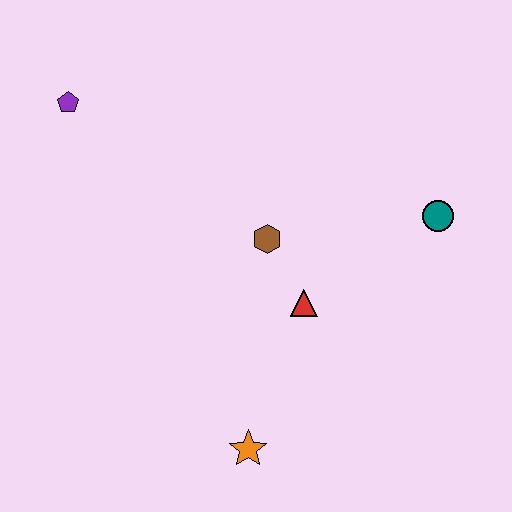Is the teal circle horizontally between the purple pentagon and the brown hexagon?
No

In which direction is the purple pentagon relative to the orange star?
The purple pentagon is above the orange star.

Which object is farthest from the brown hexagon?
The purple pentagon is farthest from the brown hexagon.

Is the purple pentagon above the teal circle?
Yes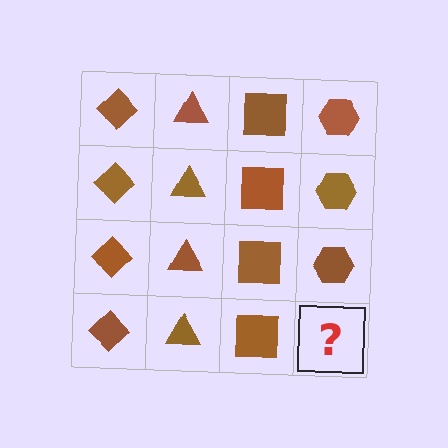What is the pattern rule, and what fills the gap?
The rule is that each column has a consistent shape. The gap should be filled with a brown hexagon.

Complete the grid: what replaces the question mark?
The question mark should be replaced with a brown hexagon.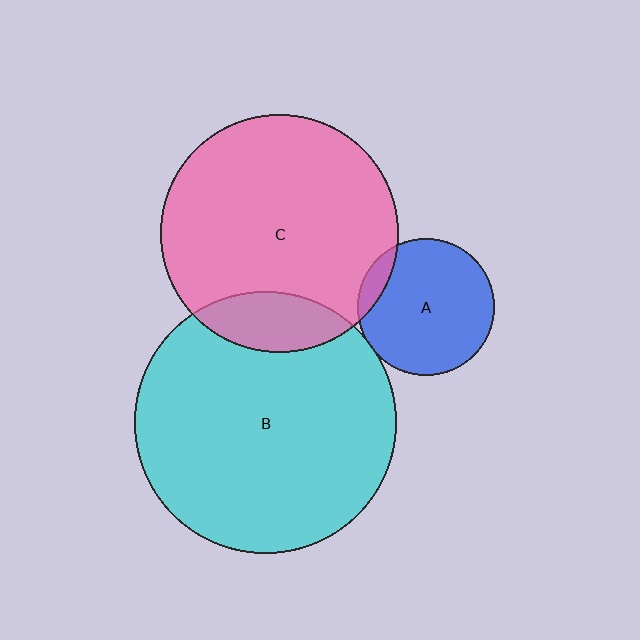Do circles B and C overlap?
Yes.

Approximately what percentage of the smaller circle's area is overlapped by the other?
Approximately 15%.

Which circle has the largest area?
Circle B (cyan).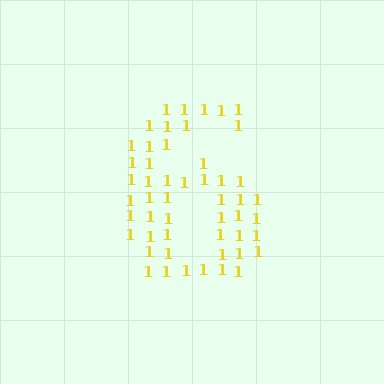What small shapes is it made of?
It is made of small digit 1's.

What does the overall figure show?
The overall figure shows the digit 6.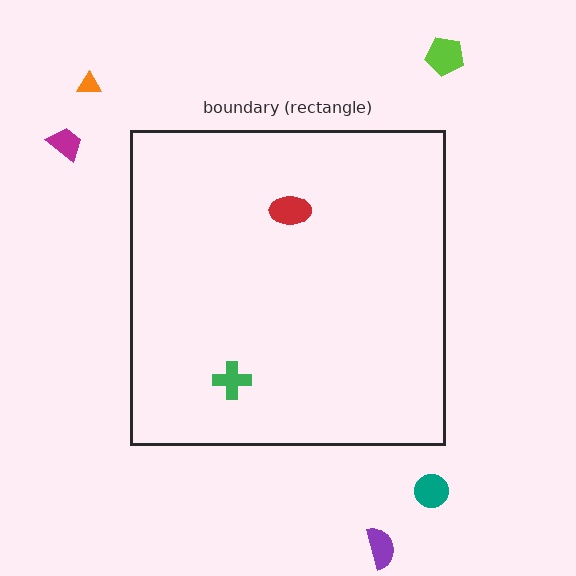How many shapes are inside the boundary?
2 inside, 5 outside.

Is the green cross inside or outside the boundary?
Inside.